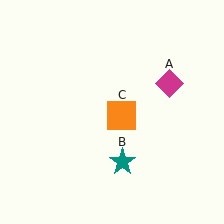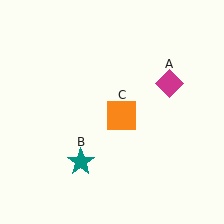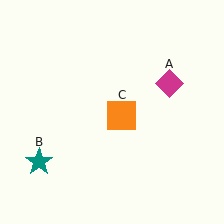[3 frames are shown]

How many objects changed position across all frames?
1 object changed position: teal star (object B).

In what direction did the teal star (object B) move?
The teal star (object B) moved left.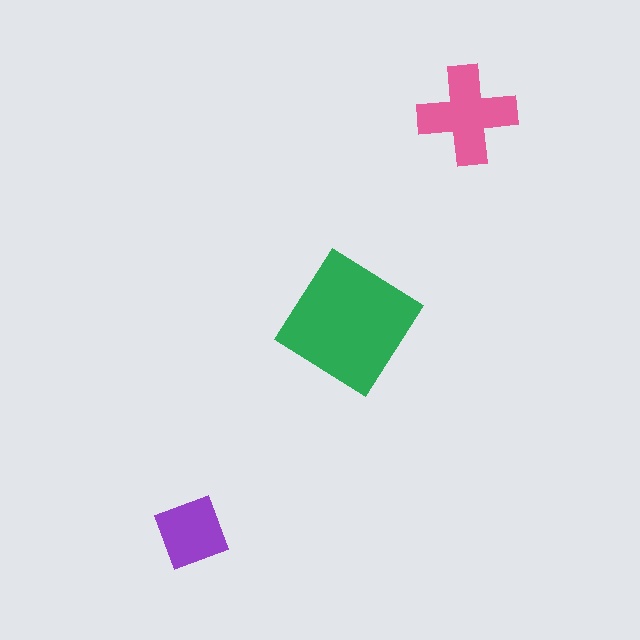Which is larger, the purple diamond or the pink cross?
The pink cross.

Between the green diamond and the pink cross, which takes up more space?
The green diamond.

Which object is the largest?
The green diamond.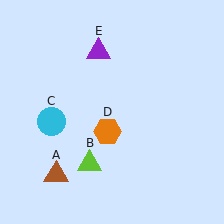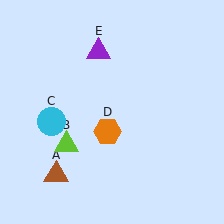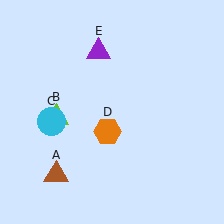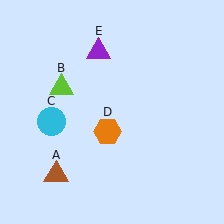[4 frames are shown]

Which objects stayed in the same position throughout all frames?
Brown triangle (object A) and cyan circle (object C) and orange hexagon (object D) and purple triangle (object E) remained stationary.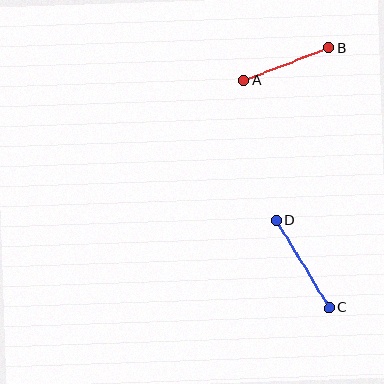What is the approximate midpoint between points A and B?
The midpoint is at approximately (287, 64) pixels.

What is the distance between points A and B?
The distance is approximately 91 pixels.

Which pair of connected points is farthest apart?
Points C and D are farthest apart.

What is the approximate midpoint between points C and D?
The midpoint is at approximately (303, 264) pixels.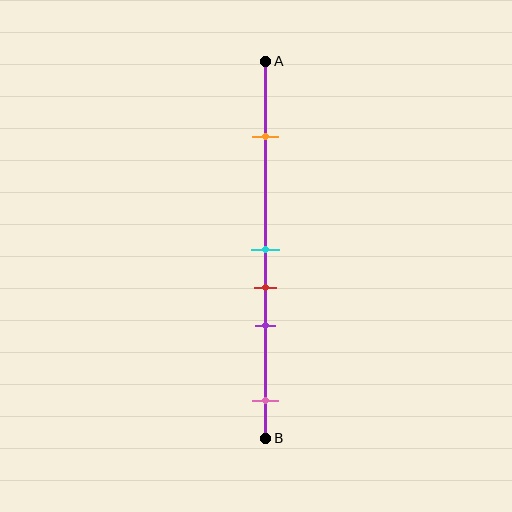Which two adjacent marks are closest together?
The cyan and red marks are the closest adjacent pair.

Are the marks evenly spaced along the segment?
No, the marks are not evenly spaced.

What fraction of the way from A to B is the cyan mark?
The cyan mark is approximately 50% (0.5) of the way from A to B.